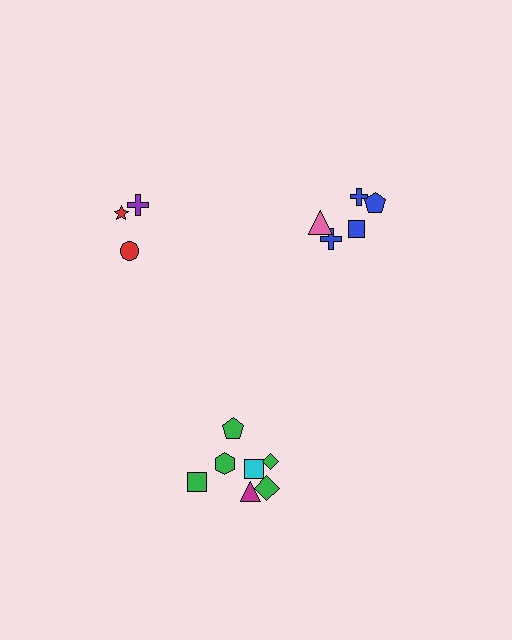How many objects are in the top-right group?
There are 5 objects.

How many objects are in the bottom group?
There are 7 objects.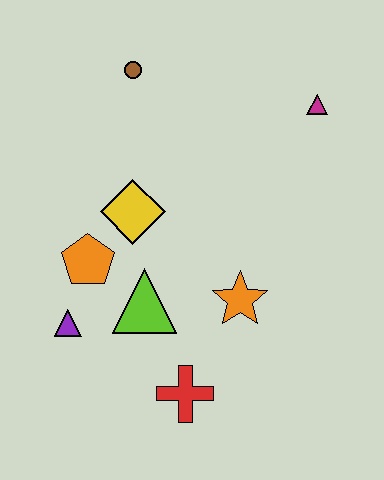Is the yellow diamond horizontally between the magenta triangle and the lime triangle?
No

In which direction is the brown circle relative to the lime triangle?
The brown circle is above the lime triangle.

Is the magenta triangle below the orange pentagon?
No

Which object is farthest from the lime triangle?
The magenta triangle is farthest from the lime triangle.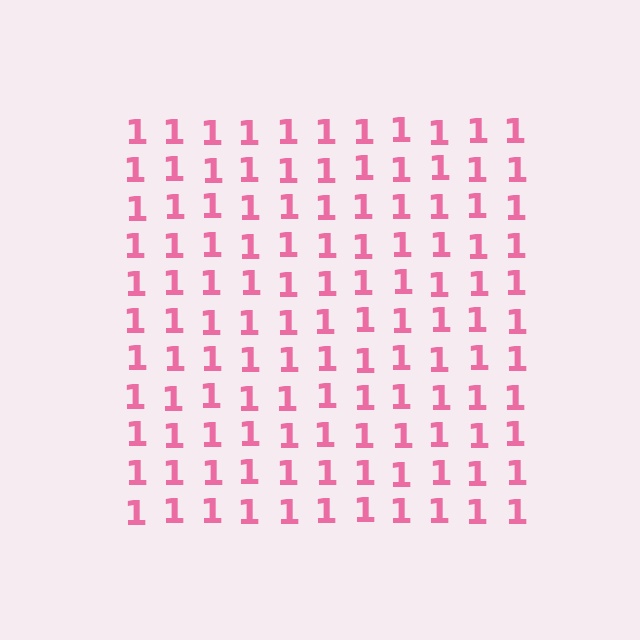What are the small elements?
The small elements are digit 1's.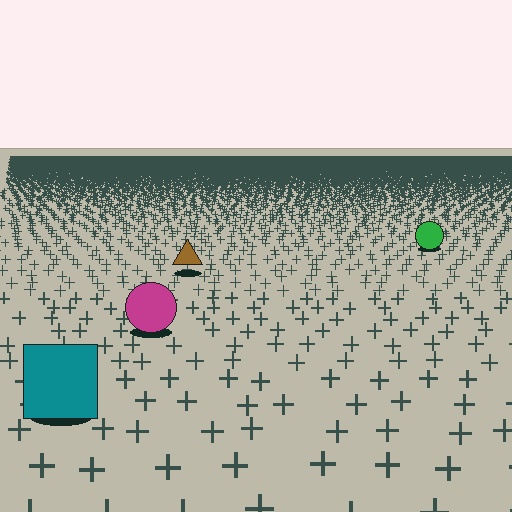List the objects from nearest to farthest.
From nearest to farthest: the teal square, the magenta circle, the brown triangle, the green circle.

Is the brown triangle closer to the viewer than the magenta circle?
No. The magenta circle is closer — you can tell from the texture gradient: the ground texture is coarser near it.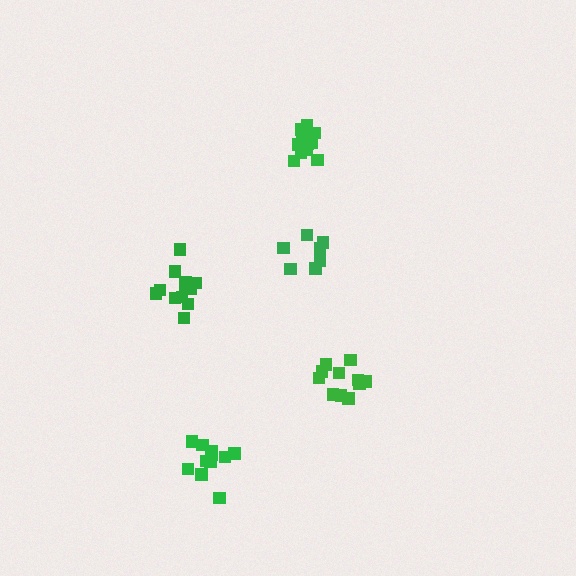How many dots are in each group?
Group 1: 7 dots, Group 2: 11 dots, Group 3: 12 dots, Group 4: 11 dots, Group 5: 13 dots (54 total).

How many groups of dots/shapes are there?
There are 5 groups.